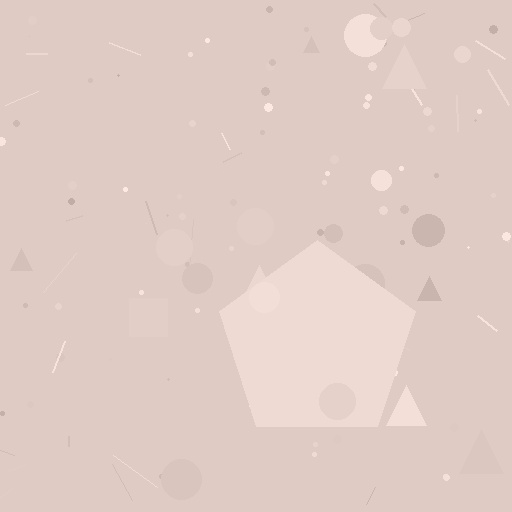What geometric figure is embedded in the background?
A pentagon is embedded in the background.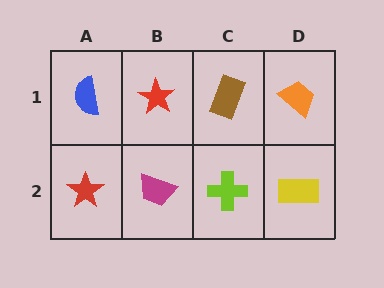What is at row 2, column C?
A lime cross.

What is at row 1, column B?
A red star.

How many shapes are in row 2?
4 shapes.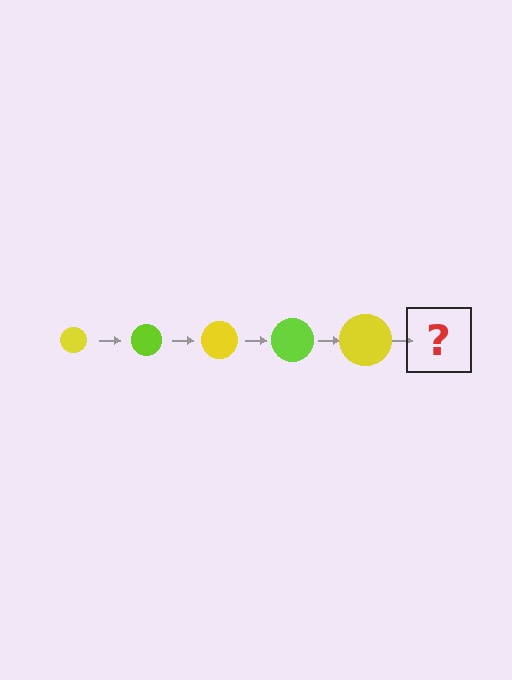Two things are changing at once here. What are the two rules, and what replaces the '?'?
The two rules are that the circle grows larger each step and the color cycles through yellow and lime. The '?' should be a lime circle, larger than the previous one.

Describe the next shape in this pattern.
It should be a lime circle, larger than the previous one.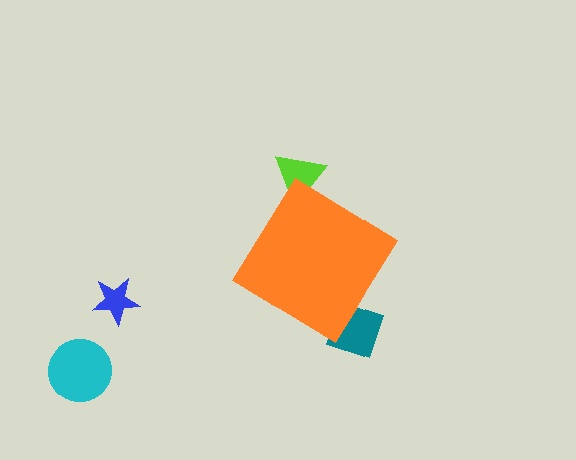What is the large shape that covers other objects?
An orange diamond.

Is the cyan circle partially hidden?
No, the cyan circle is fully visible.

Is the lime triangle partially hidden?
Yes, the lime triangle is partially hidden behind the orange diamond.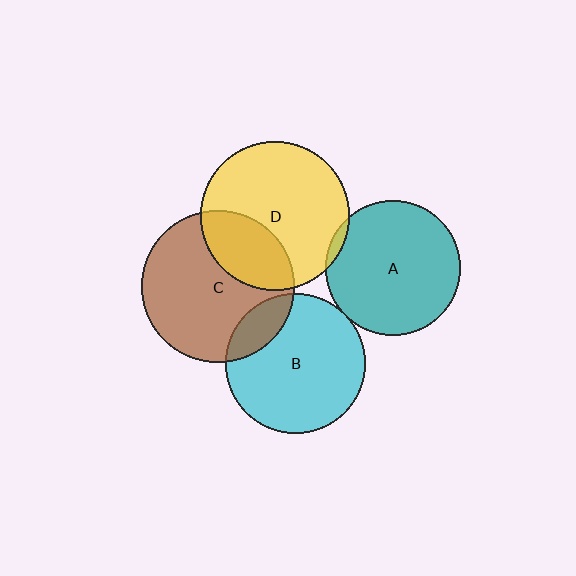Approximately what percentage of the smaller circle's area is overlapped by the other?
Approximately 15%.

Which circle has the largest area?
Circle C (brown).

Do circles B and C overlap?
Yes.